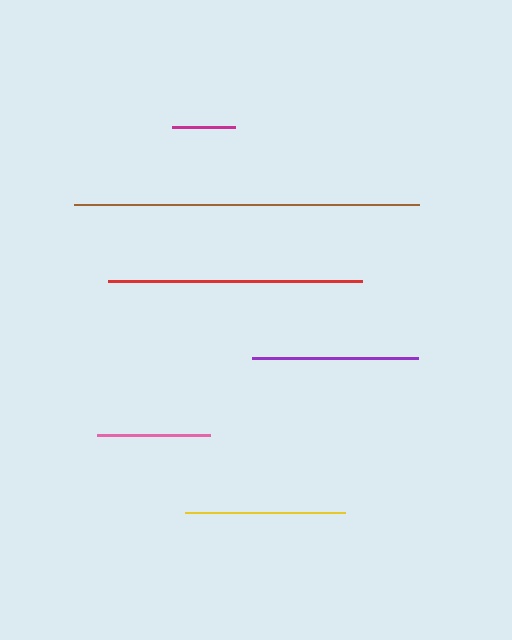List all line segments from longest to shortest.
From longest to shortest: brown, red, purple, yellow, pink, magenta.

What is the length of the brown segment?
The brown segment is approximately 345 pixels long.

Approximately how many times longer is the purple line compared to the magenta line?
The purple line is approximately 2.6 times the length of the magenta line.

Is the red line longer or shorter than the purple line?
The red line is longer than the purple line.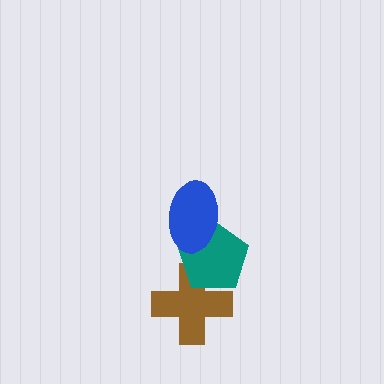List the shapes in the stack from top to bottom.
From top to bottom: the blue ellipse, the teal pentagon, the brown cross.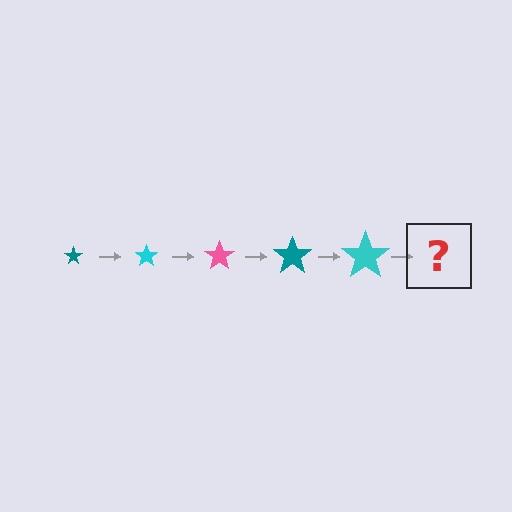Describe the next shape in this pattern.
It should be a pink star, larger than the previous one.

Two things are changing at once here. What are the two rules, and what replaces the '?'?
The two rules are that the star grows larger each step and the color cycles through teal, cyan, and pink. The '?' should be a pink star, larger than the previous one.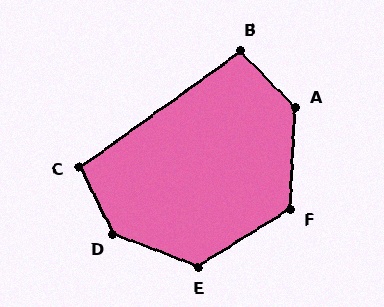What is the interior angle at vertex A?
Approximately 133 degrees (obtuse).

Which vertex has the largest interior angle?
D, at approximately 137 degrees.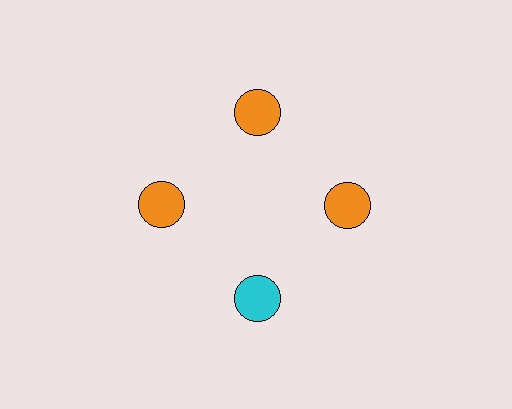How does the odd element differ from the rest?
It has a different color: cyan instead of orange.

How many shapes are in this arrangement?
There are 4 shapes arranged in a ring pattern.